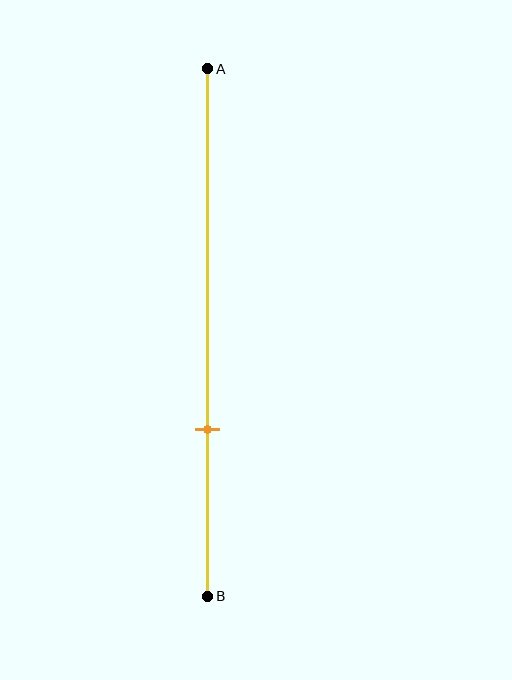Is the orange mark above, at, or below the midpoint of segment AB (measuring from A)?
The orange mark is below the midpoint of segment AB.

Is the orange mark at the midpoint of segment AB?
No, the mark is at about 70% from A, not at the 50% midpoint.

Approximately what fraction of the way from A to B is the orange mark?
The orange mark is approximately 70% of the way from A to B.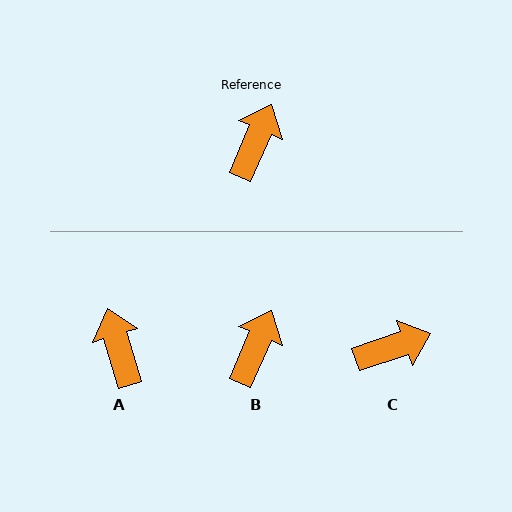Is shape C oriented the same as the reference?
No, it is off by about 48 degrees.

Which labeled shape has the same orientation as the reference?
B.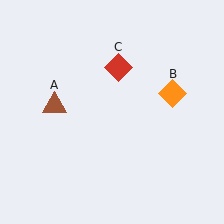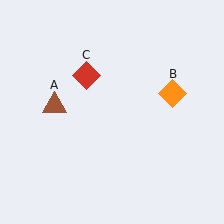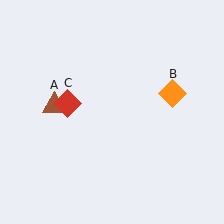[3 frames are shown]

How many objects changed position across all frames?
1 object changed position: red diamond (object C).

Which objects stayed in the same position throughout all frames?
Brown triangle (object A) and orange diamond (object B) remained stationary.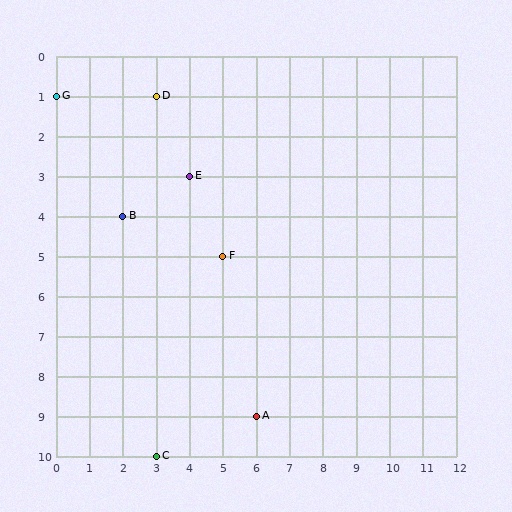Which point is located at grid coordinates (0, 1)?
Point G is at (0, 1).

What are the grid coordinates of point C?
Point C is at grid coordinates (3, 10).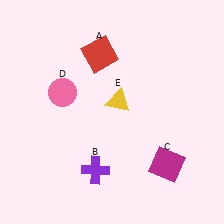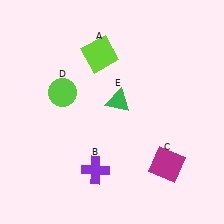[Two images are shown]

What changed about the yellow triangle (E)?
In Image 1, E is yellow. In Image 2, it changed to green.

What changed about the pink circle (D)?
In Image 1, D is pink. In Image 2, it changed to lime.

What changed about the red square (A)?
In Image 1, A is red. In Image 2, it changed to lime.